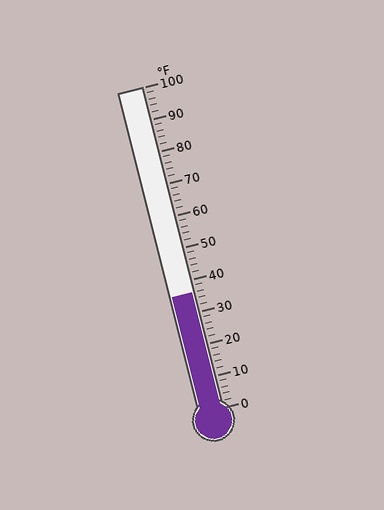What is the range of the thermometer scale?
The thermometer scale ranges from 0°F to 100°F.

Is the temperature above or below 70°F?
The temperature is below 70°F.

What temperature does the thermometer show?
The thermometer shows approximately 36°F.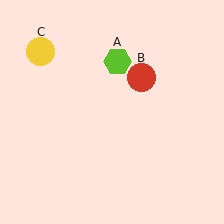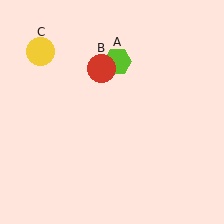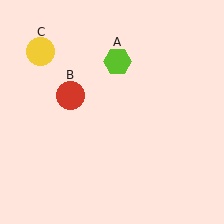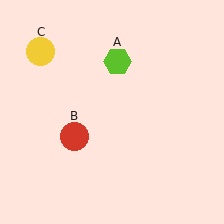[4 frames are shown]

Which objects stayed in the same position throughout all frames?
Lime hexagon (object A) and yellow circle (object C) remained stationary.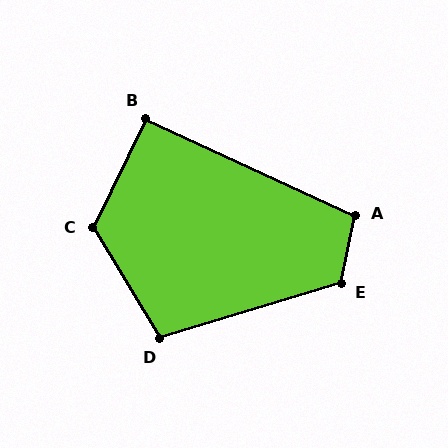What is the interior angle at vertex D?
Approximately 104 degrees (obtuse).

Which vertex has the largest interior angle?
C, at approximately 123 degrees.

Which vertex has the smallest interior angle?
B, at approximately 91 degrees.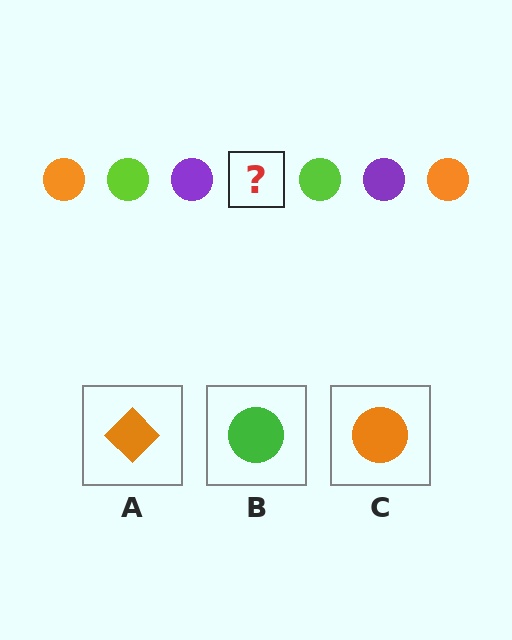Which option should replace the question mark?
Option C.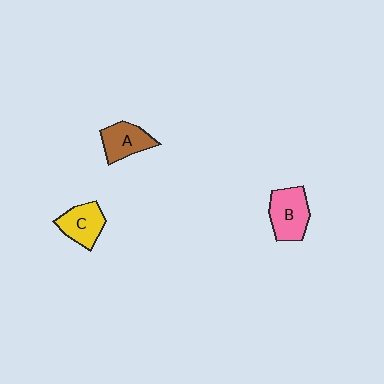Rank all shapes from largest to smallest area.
From largest to smallest: B (pink), C (yellow), A (brown).